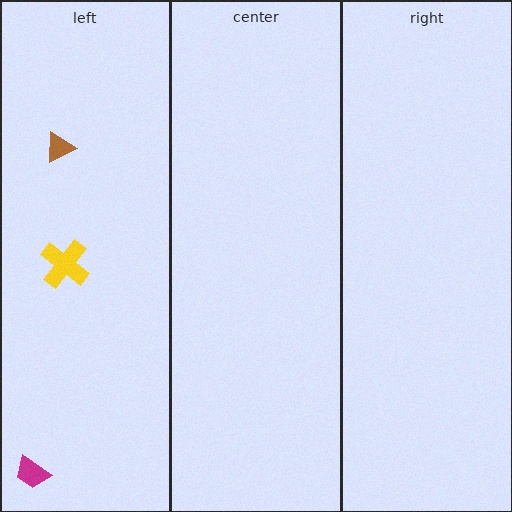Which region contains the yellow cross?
The left region.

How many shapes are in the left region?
3.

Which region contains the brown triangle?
The left region.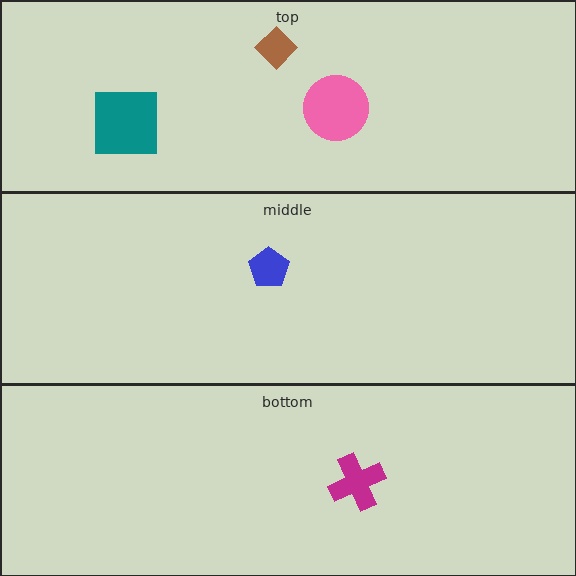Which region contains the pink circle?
The top region.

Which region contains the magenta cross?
The bottom region.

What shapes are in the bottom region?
The magenta cross.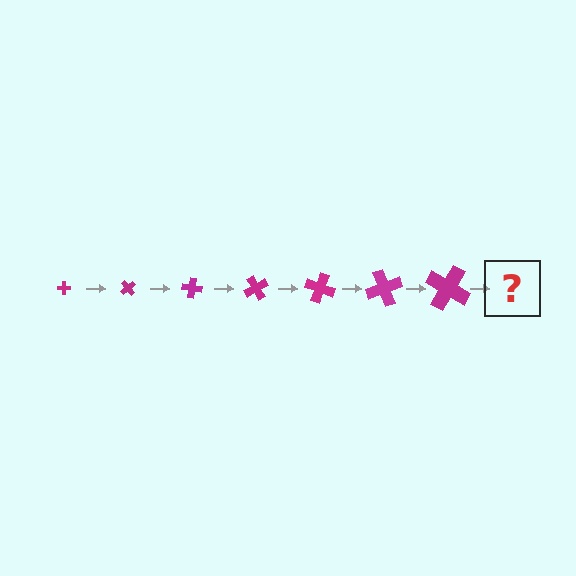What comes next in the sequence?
The next element should be a cross, larger than the previous one and rotated 350 degrees from the start.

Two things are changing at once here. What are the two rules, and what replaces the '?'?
The two rules are that the cross grows larger each step and it rotates 50 degrees each step. The '?' should be a cross, larger than the previous one and rotated 350 degrees from the start.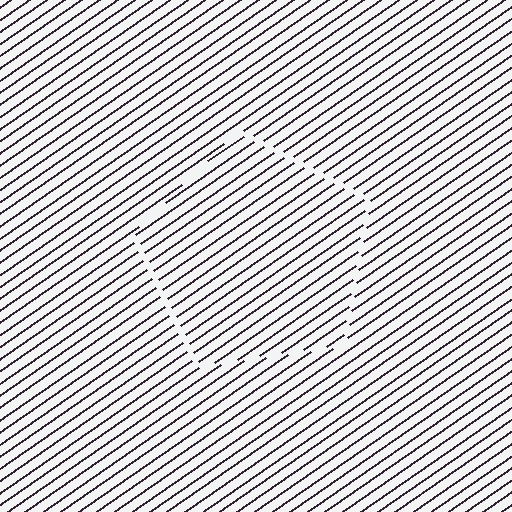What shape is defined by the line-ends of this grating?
An illusory pentagon. The interior of the shape contains the same grating, shifted by half a period — the contour is defined by the phase discontinuity where line-ends from the inner and outer gratings abut.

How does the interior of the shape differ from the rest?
The interior of the shape contains the same grating, shifted by half a period — the contour is defined by the phase discontinuity where line-ends from the inner and outer gratings abut.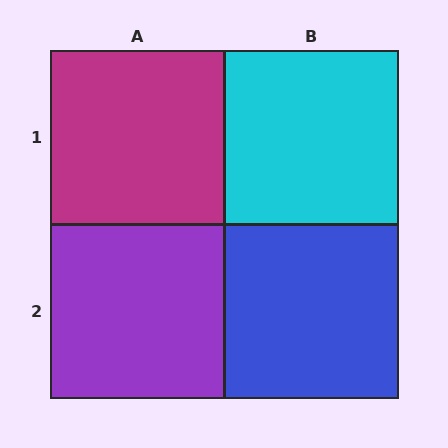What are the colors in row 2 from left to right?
Purple, blue.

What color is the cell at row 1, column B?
Cyan.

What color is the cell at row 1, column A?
Magenta.